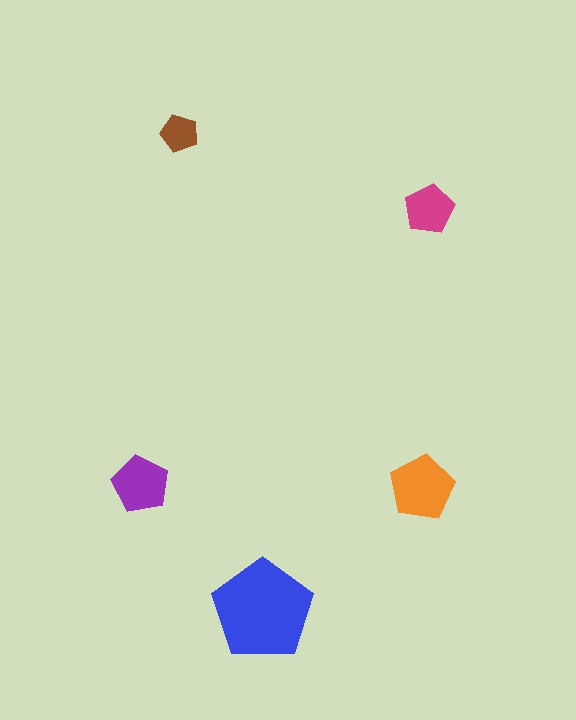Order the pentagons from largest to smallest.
the blue one, the orange one, the purple one, the magenta one, the brown one.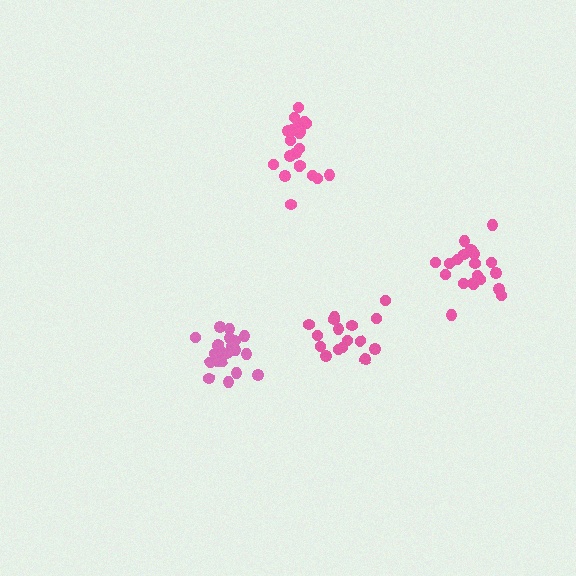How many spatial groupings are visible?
There are 4 spatial groupings.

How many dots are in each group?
Group 1: 16 dots, Group 2: 21 dots, Group 3: 21 dots, Group 4: 20 dots (78 total).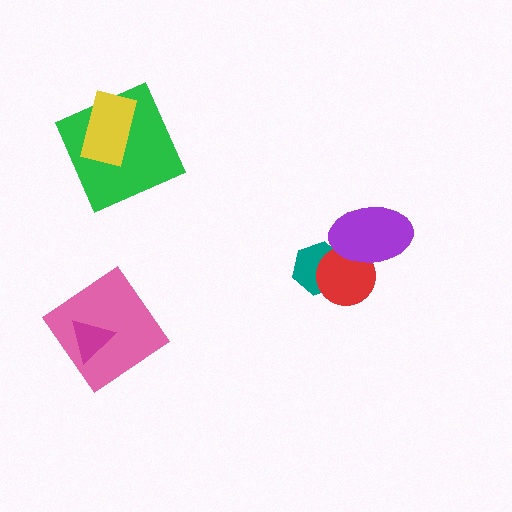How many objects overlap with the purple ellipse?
2 objects overlap with the purple ellipse.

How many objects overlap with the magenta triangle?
1 object overlaps with the magenta triangle.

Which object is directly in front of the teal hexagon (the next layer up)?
The red circle is directly in front of the teal hexagon.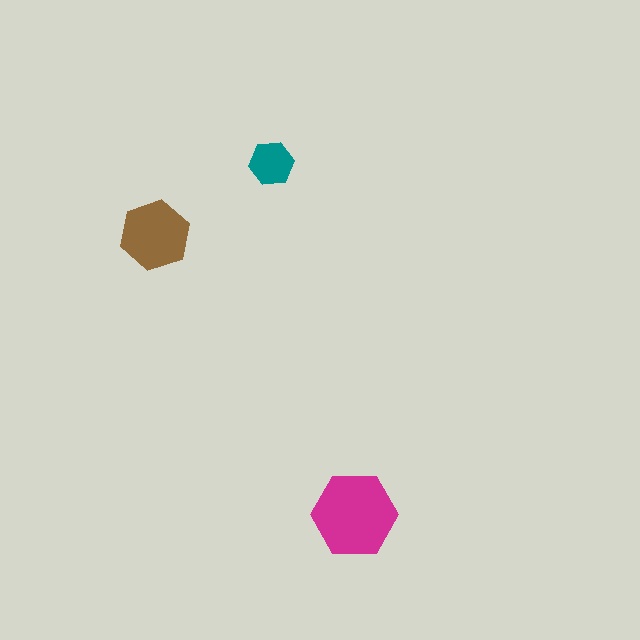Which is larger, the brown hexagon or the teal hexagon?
The brown one.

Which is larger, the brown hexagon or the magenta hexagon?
The magenta one.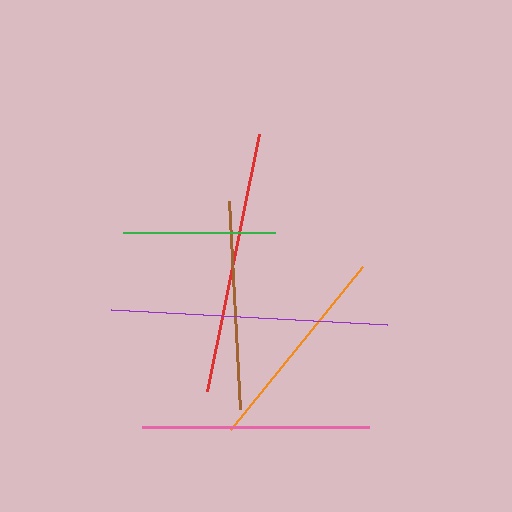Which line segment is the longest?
The purple line is the longest at approximately 276 pixels.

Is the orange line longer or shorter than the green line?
The orange line is longer than the green line.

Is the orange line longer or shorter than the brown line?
The orange line is longer than the brown line.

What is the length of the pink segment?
The pink segment is approximately 227 pixels long.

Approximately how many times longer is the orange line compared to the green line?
The orange line is approximately 1.4 times the length of the green line.